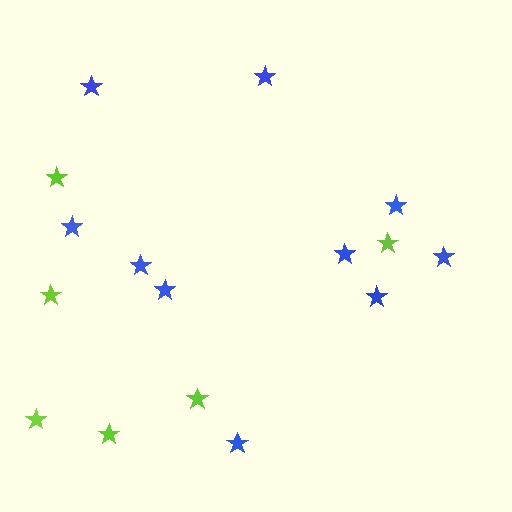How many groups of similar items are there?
There are 2 groups: one group of blue stars (10) and one group of lime stars (6).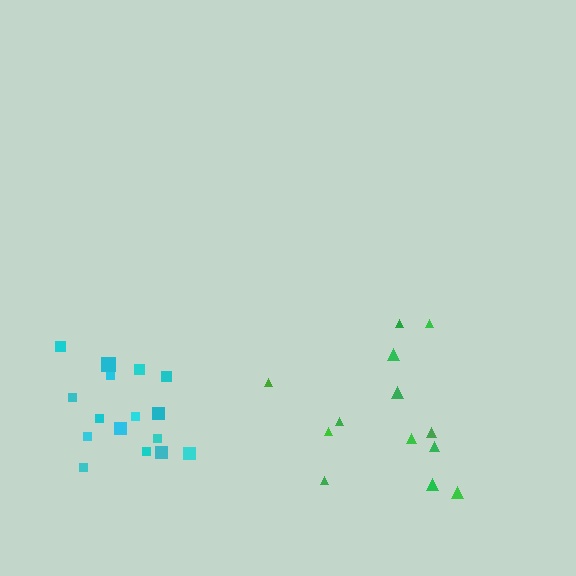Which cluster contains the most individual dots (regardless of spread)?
Cyan (16).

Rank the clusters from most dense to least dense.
cyan, green.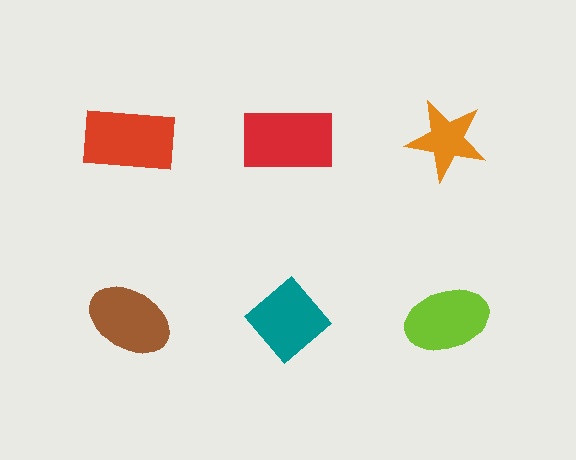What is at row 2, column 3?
A lime ellipse.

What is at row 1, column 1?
A red rectangle.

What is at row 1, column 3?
An orange star.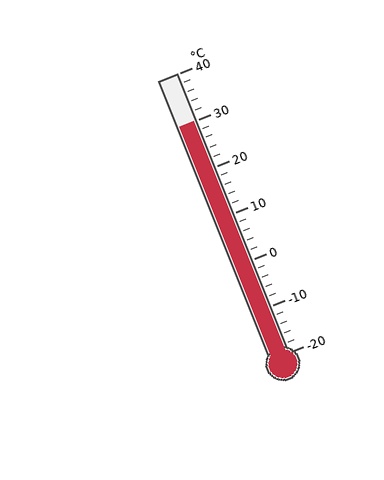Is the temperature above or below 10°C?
The temperature is above 10°C.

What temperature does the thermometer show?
The thermometer shows approximately 30°C.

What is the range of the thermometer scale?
The thermometer scale ranges from -20°C to 40°C.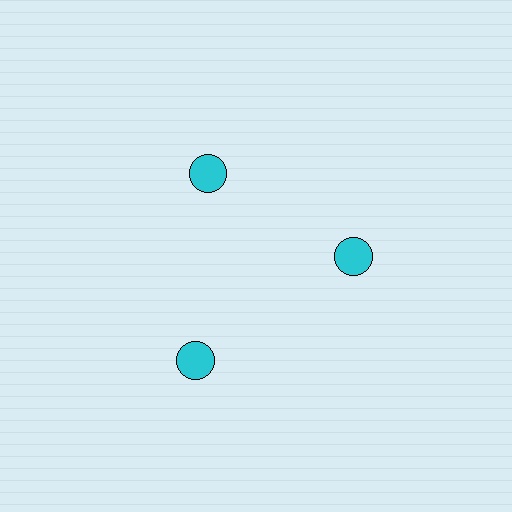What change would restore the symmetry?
The symmetry would be restored by moving it inward, back onto the ring so that all 3 circles sit at equal angles and equal distance from the center.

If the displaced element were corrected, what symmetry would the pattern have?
It would have 3-fold rotational symmetry — the pattern would map onto itself every 120 degrees.